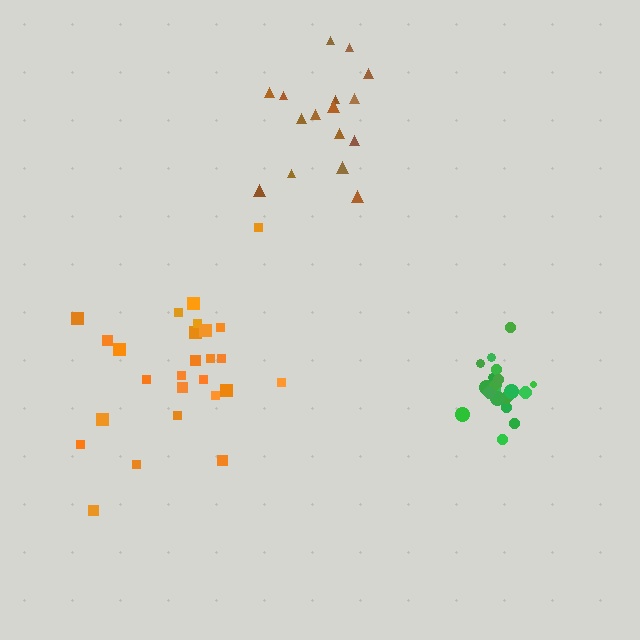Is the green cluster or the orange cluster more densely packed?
Green.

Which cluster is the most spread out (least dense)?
Brown.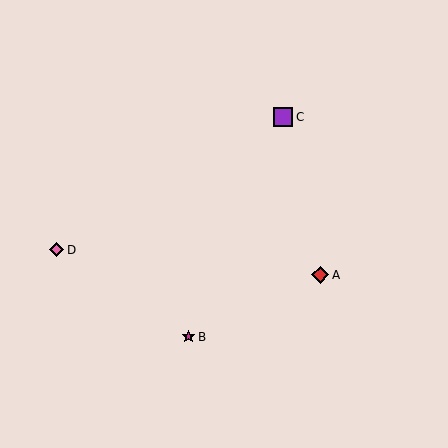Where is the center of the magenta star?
The center of the magenta star is at (189, 337).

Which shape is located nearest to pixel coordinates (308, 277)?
The red diamond (labeled A) at (320, 275) is nearest to that location.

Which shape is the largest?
The purple square (labeled C) is the largest.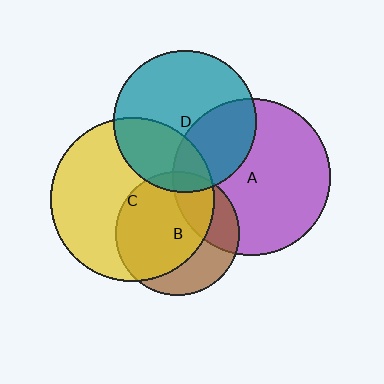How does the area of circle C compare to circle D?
Approximately 1.3 times.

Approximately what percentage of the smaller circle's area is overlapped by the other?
Approximately 30%.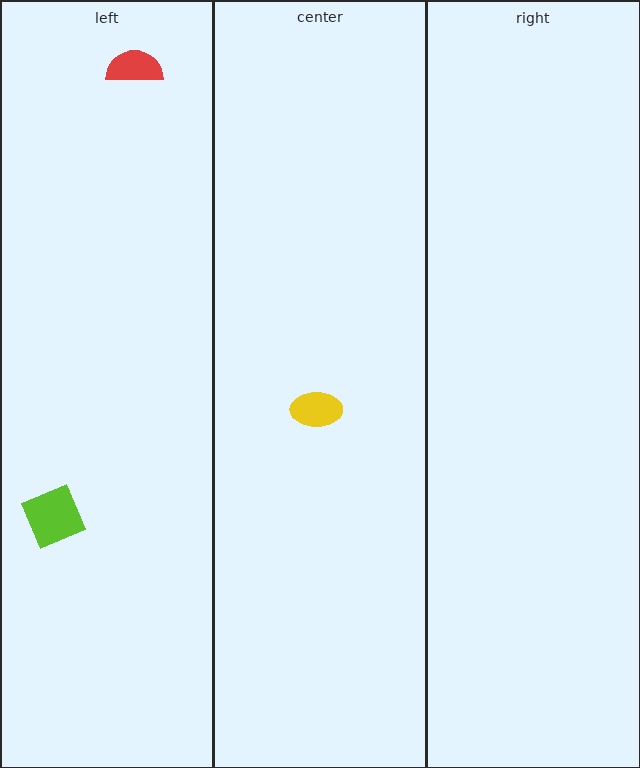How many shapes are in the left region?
2.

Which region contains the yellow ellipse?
The center region.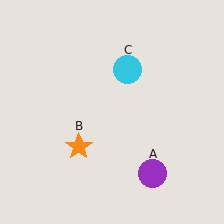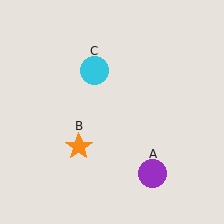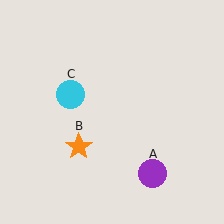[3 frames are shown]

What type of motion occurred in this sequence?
The cyan circle (object C) rotated counterclockwise around the center of the scene.